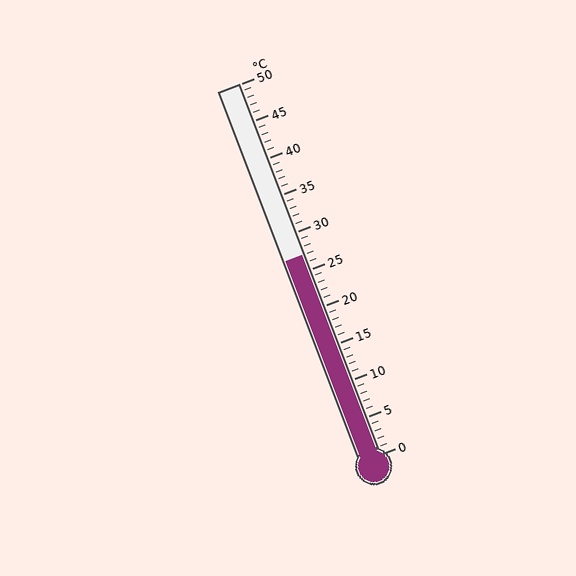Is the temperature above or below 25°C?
The temperature is above 25°C.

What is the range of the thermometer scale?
The thermometer scale ranges from 0°C to 50°C.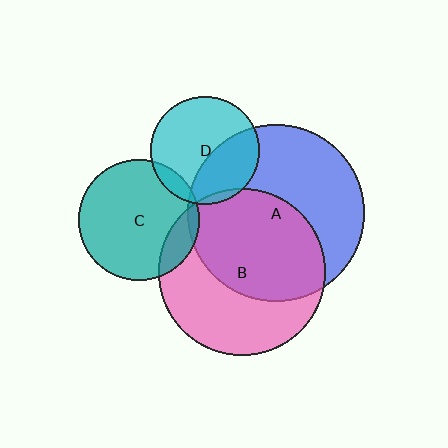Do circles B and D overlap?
Yes.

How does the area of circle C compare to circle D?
Approximately 1.2 times.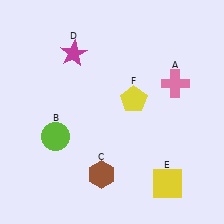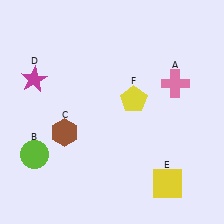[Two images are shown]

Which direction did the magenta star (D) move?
The magenta star (D) moved left.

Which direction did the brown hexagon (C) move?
The brown hexagon (C) moved up.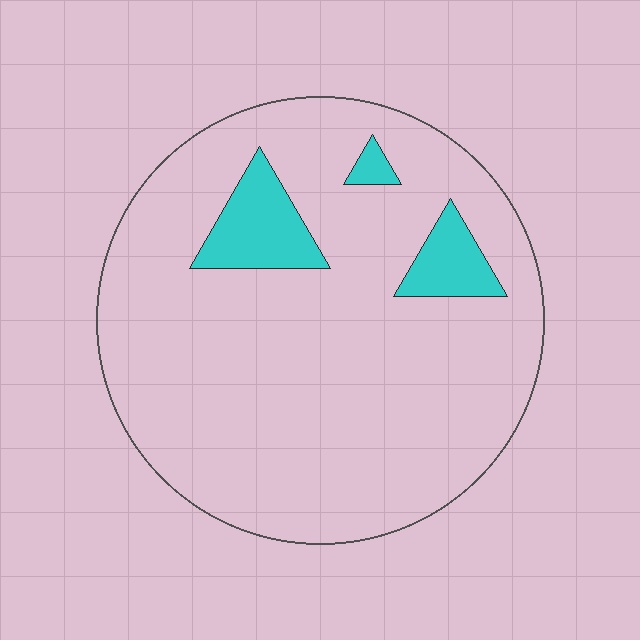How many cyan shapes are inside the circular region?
3.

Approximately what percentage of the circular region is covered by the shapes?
Approximately 10%.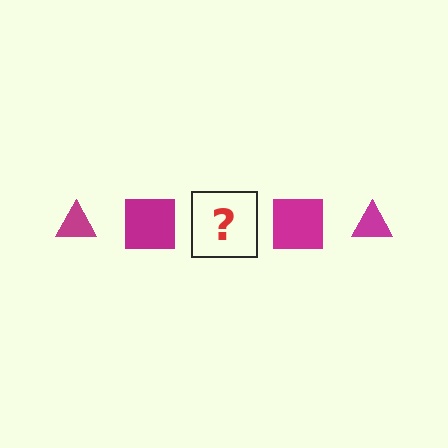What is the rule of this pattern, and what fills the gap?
The rule is that the pattern cycles through triangle, square shapes in magenta. The gap should be filled with a magenta triangle.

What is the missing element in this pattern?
The missing element is a magenta triangle.